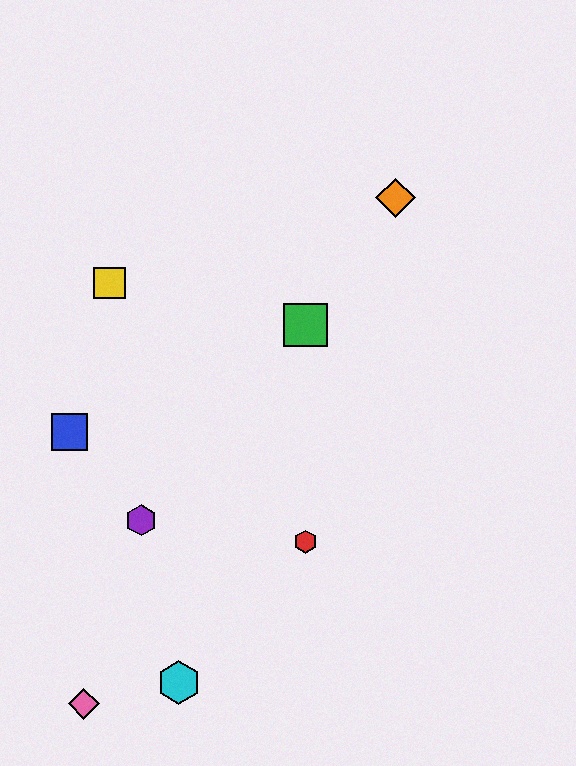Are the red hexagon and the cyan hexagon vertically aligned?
No, the red hexagon is at x≈306 and the cyan hexagon is at x≈179.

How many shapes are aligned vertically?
2 shapes (the red hexagon, the green square) are aligned vertically.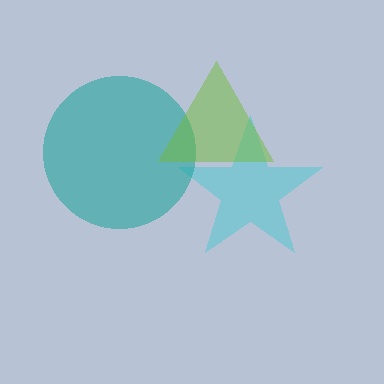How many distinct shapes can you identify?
There are 3 distinct shapes: a cyan star, a teal circle, a lime triangle.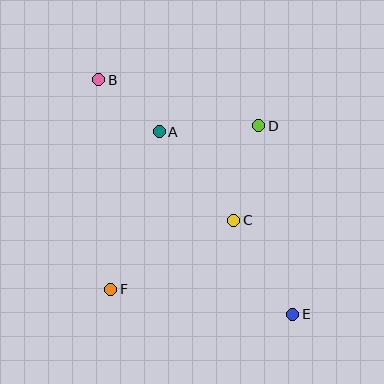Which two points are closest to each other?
Points A and B are closest to each other.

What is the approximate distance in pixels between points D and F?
The distance between D and F is approximately 221 pixels.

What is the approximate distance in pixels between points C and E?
The distance between C and E is approximately 111 pixels.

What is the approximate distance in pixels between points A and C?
The distance between A and C is approximately 116 pixels.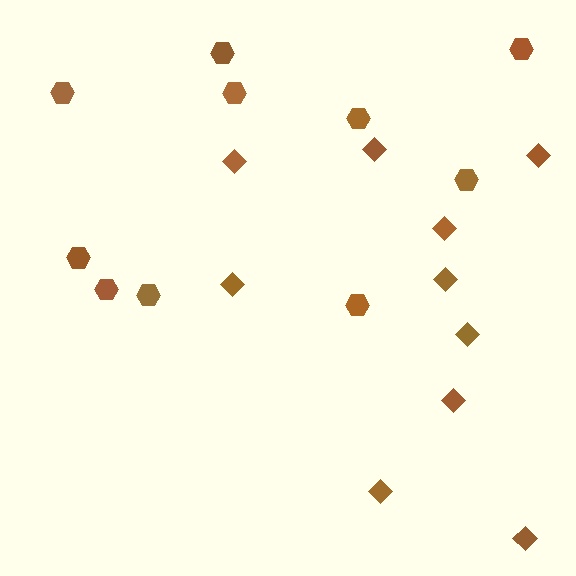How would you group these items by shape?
There are 2 groups: one group of diamonds (10) and one group of hexagons (10).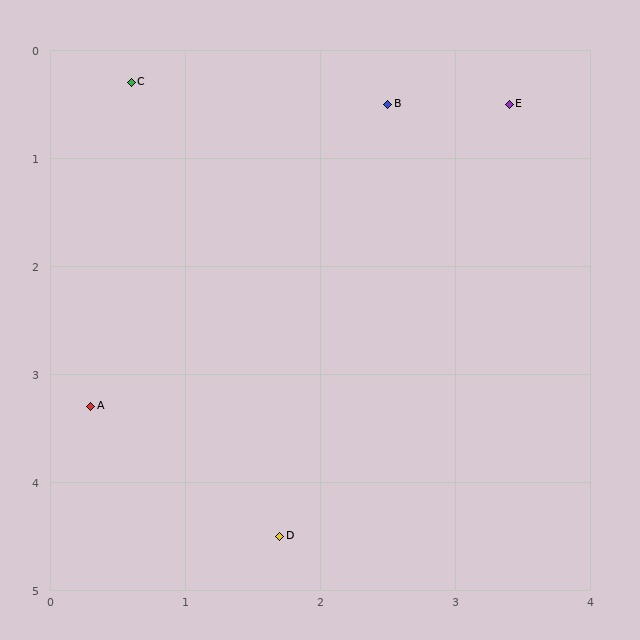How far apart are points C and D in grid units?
Points C and D are about 4.3 grid units apart.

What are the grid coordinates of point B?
Point B is at approximately (2.5, 0.5).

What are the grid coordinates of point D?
Point D is at approximately (1.7, 4.5).